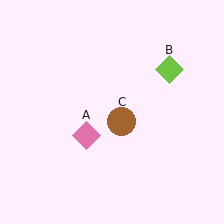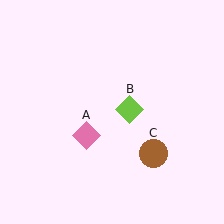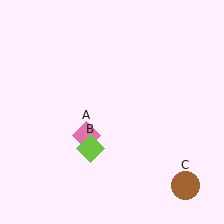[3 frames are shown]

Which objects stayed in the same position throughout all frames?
Pink diamond (object A) remained stationary.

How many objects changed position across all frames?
2 objects changed position: lime diamond (object B), brown circle (object C).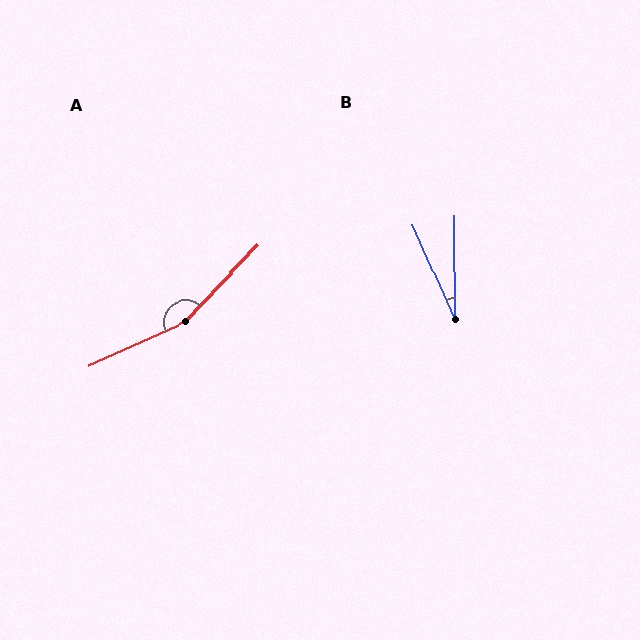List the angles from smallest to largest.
B (24°), A (158°).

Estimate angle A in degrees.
Approximately 158 degrees.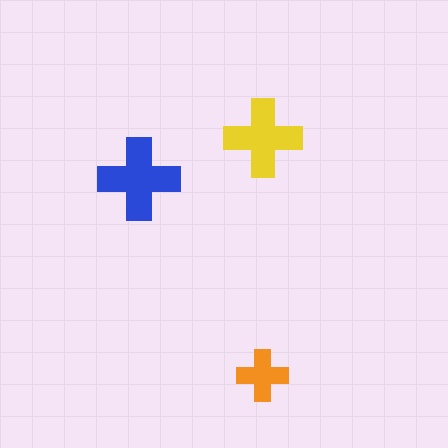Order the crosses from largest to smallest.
the blue one, the yellow one, the orange one.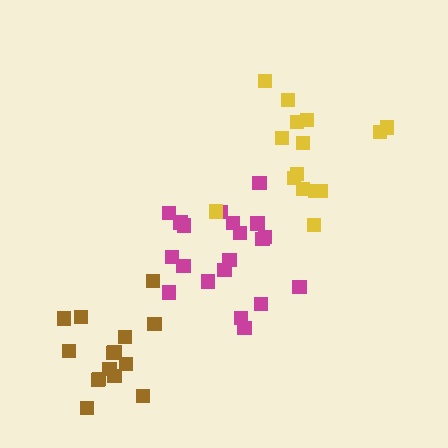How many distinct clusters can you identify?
There are 3 distinct clusters.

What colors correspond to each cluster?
The clusters are colored: magenta, brown, yellow.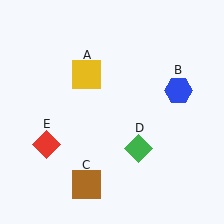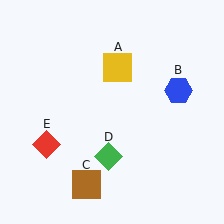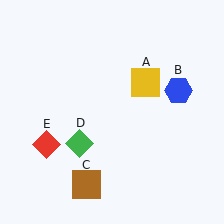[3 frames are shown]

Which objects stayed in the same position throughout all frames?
Blue hexagon (object B) and brown square (object C) and red diamond (object E) remained stationary.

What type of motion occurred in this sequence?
The yellow square (object A), green diamond (object D) rotated clockwise around the center of the scene.